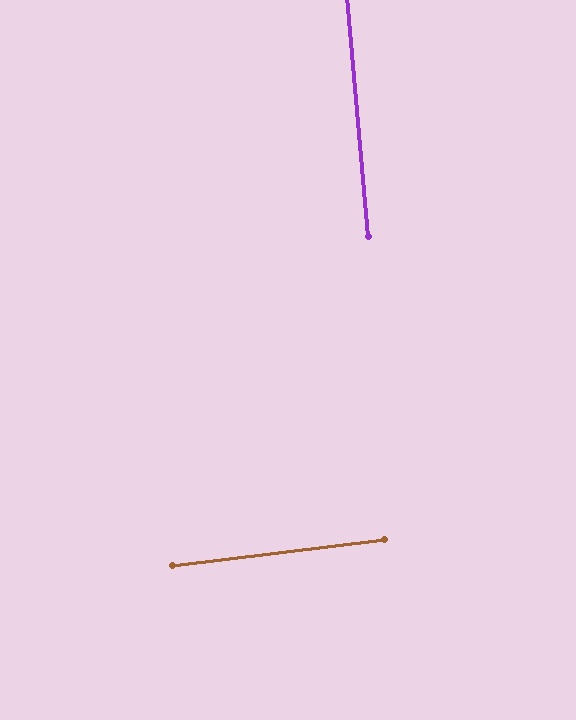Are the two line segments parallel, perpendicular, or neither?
Perpendicular — they meet at approximately 88°.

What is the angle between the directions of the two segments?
Approximately 88 degrees.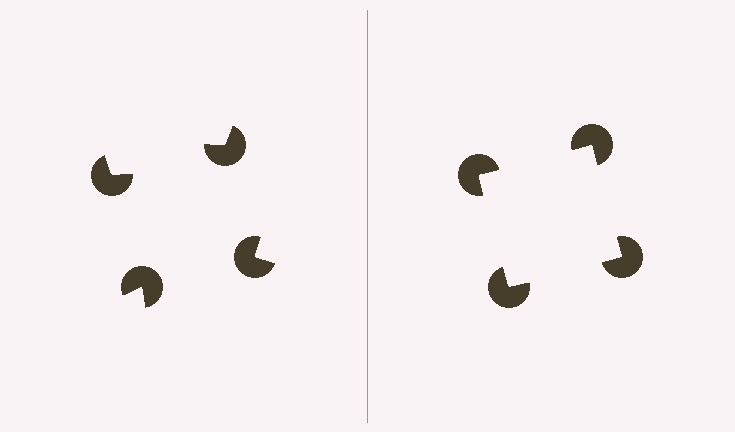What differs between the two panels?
The pac-man discs are positioned identically on both sides; only the wedge orientations differ. On the right they align to a square; on the left they are misaligned.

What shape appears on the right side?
An illusory square.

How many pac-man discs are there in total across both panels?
8 — 4 on each side.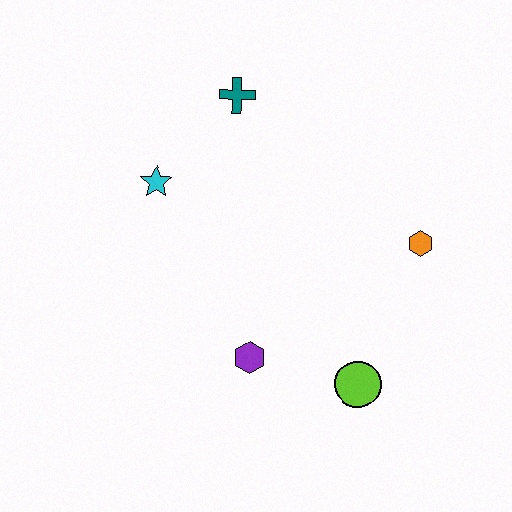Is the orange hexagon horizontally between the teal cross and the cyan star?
No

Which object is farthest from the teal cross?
The lime circle is farthest from the teal cross.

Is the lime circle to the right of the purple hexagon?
Yes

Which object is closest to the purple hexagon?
The lime circle is closest to the purple hexagon.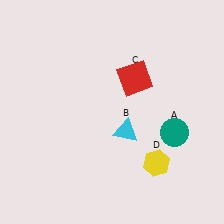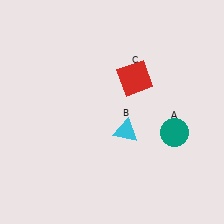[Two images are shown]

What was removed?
The yellow hexagon (D) was removed in Image 2.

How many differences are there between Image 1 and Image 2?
There is 1 difference between the two images.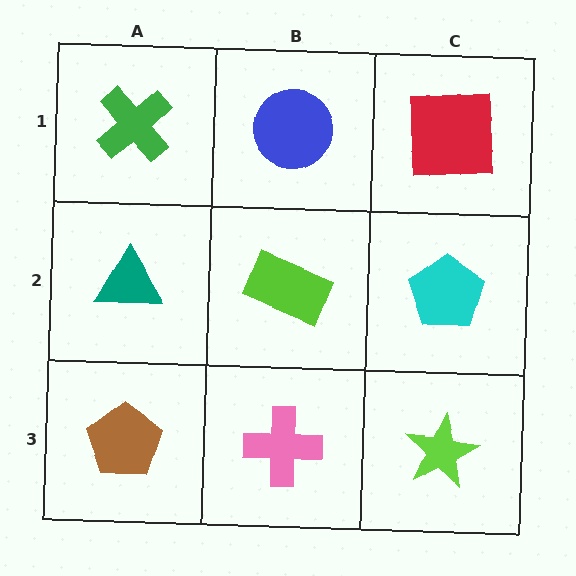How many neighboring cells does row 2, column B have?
4.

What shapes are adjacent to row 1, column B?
A lime rectangle (row 2, column B), a green cross (row 1, column A), a red square (row 1, column C).